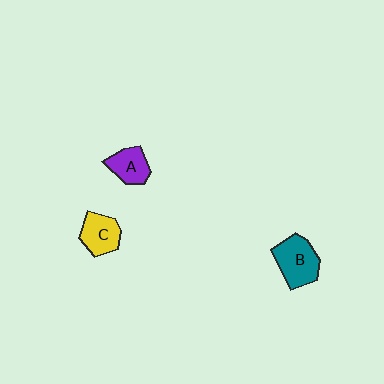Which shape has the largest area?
Shape B (teal).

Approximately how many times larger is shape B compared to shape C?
Approximately 1.3 times.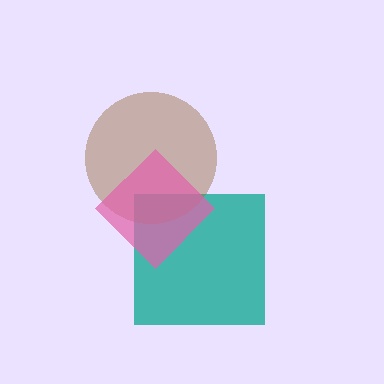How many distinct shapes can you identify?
There are 3 distinct shapes: a teal square, a brown circle, a pink diamond.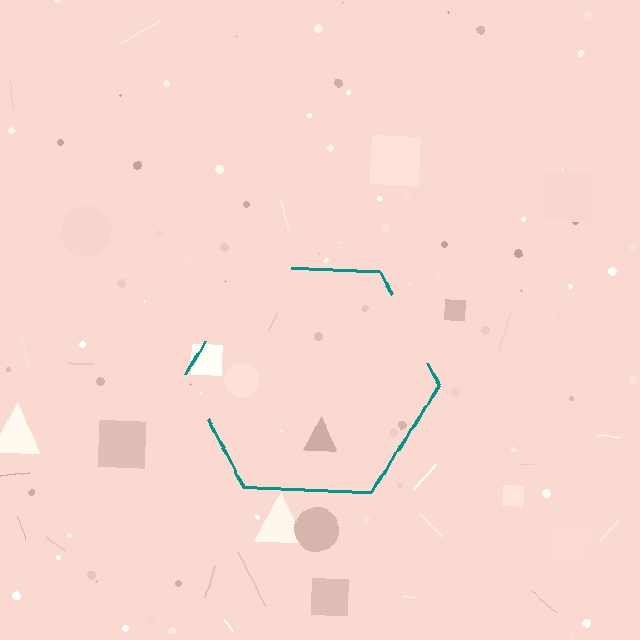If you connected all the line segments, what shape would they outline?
They would outline a hexagon.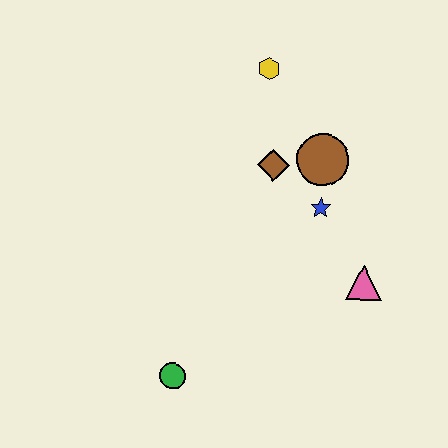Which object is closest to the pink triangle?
The blue star is closest to the pink triangle.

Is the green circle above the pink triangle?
No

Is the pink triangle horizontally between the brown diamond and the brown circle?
No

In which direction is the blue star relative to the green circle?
The blue star is above the green circle.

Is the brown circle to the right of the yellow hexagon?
Yes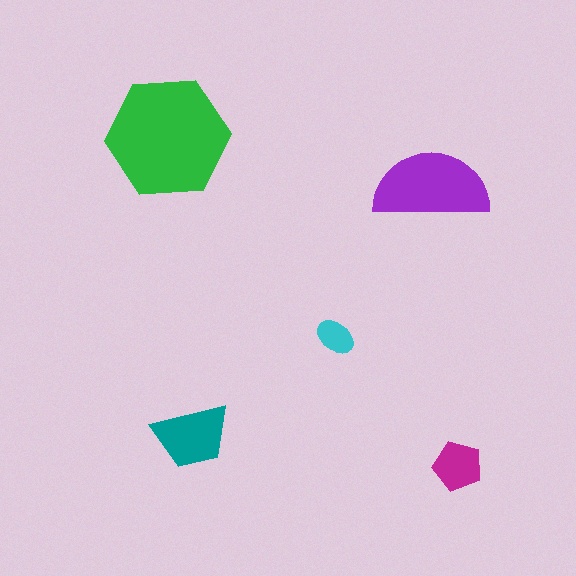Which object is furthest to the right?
The magenta pentagon is rightmost.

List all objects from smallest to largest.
The cyan ellipse, the magenta pentagon, the teal trapezoid, the purple semicircle, the green hexagon.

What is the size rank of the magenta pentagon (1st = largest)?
4th.